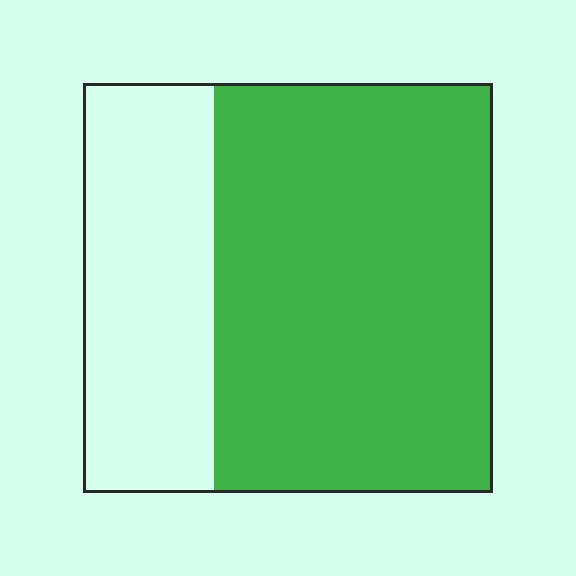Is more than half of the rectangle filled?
Yes.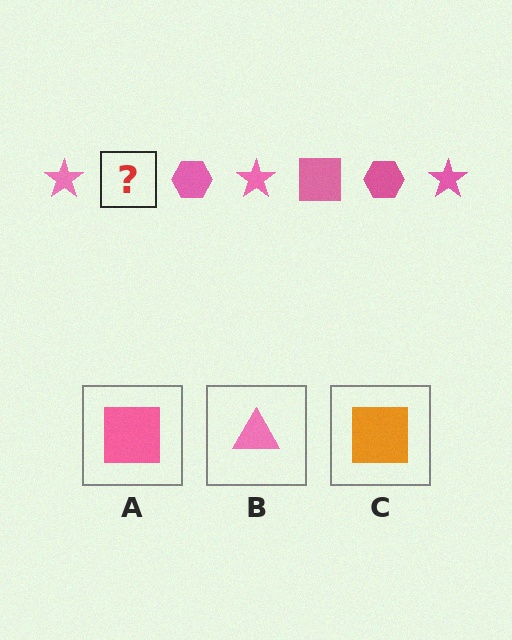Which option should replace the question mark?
Option A.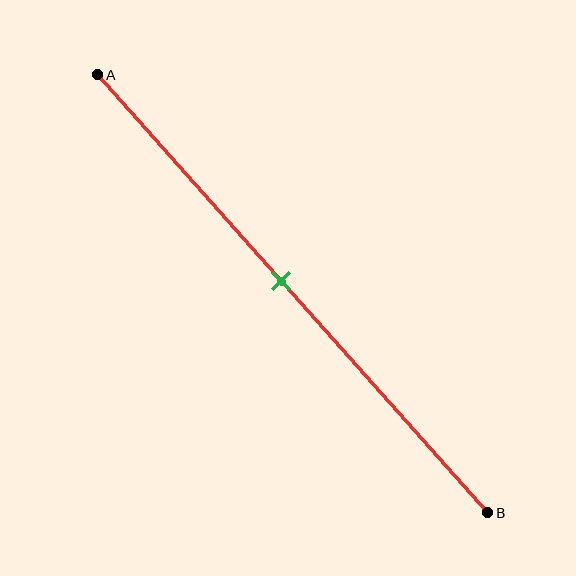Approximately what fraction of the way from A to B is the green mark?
The green mark is approximately 45% of the way from A to B.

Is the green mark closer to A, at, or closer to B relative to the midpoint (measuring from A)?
The green mark is approximately at the midpoint of segment AB.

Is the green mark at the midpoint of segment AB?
Yes, the mark is approximately at the midpoint.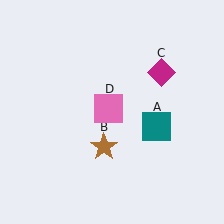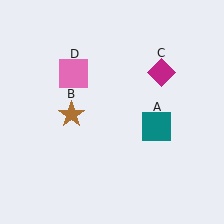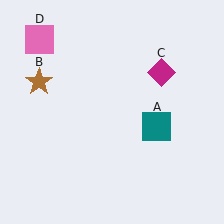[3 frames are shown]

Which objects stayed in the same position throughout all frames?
Teal square (object A) and magenta diamond (object C) remained stationary.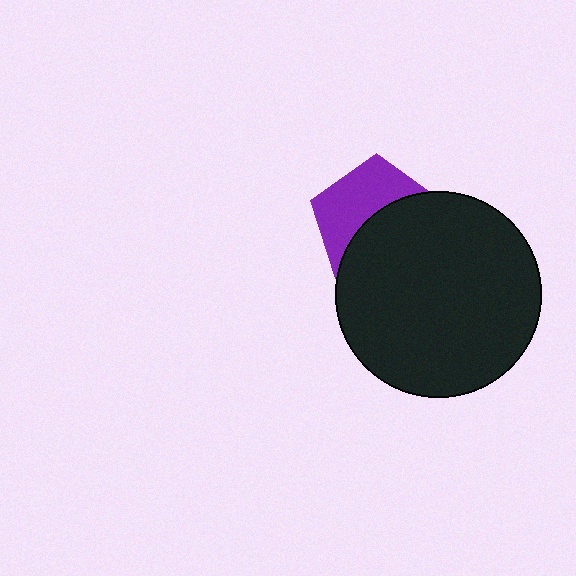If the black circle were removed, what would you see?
You would see the complete purple pentagon.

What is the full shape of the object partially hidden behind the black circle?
The partially hidden object is a purple pentagon.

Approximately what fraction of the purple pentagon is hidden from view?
Roughly 53% of the purple pentagon is hidden behind the black circle.